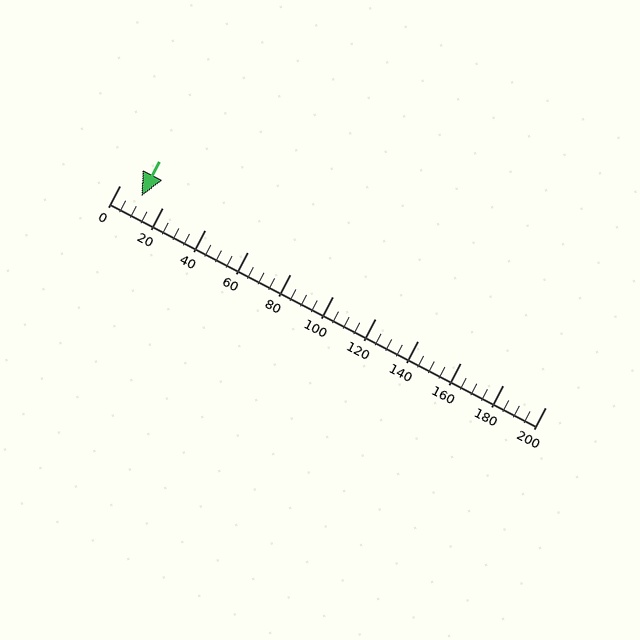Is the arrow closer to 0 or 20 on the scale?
The arrow is closer to 20.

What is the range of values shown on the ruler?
The ruler shows values from 0 to 200.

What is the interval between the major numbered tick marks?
The major tick marks are spaced 20 units apart.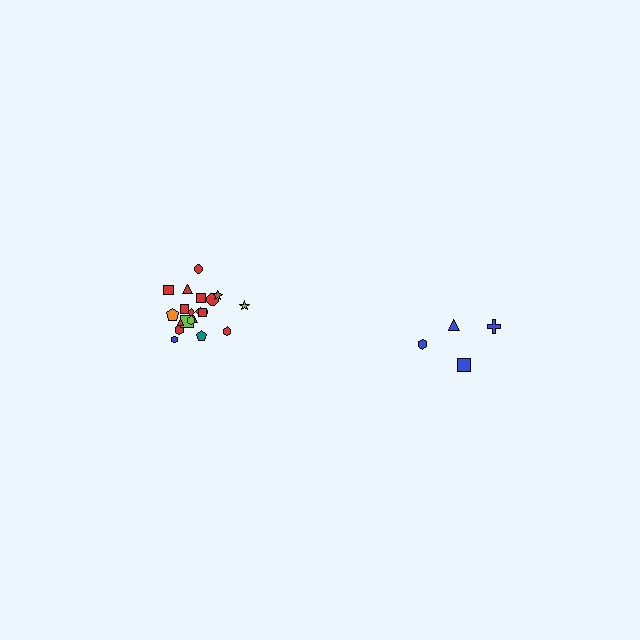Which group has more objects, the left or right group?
The left group.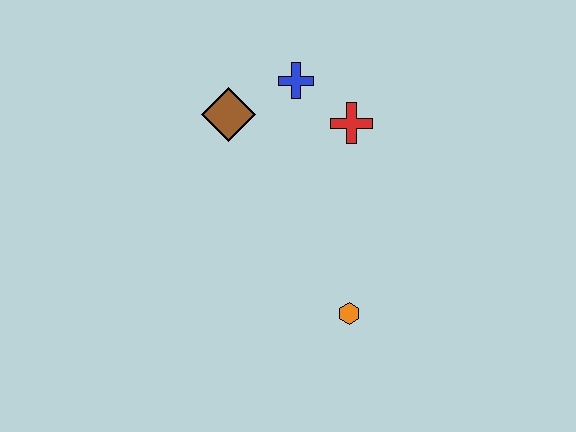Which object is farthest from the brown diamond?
The orange hexagon is farthest from the brown diamond.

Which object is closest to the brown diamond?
The blue cross is closest to the brown diamond.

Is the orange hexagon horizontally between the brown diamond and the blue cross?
No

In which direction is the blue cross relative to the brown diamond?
The blue cross is to the right of the brown diamond.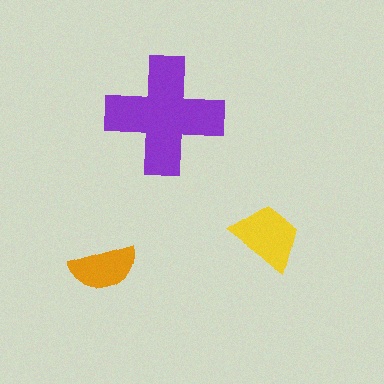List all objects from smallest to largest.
The orange semicircle, the yellow trapezoid, the purple cross.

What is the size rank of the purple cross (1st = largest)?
1st.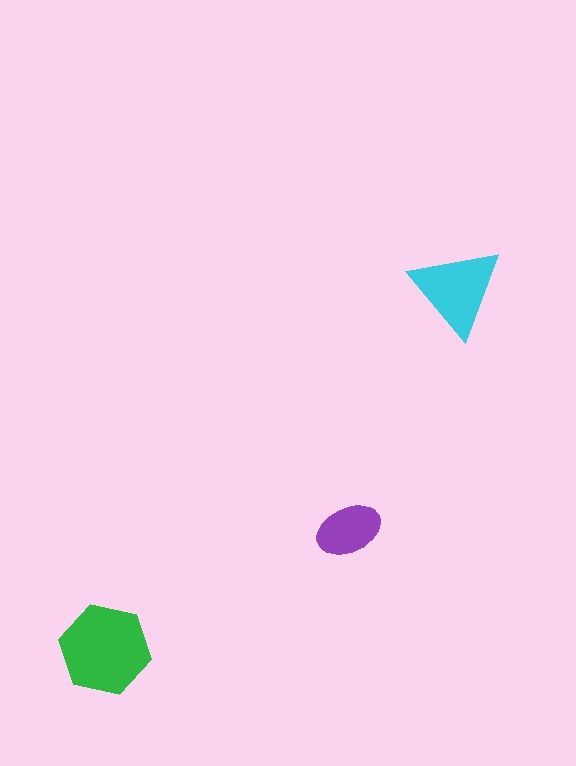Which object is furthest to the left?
The green hexagon is leftmost.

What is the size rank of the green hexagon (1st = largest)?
1st.